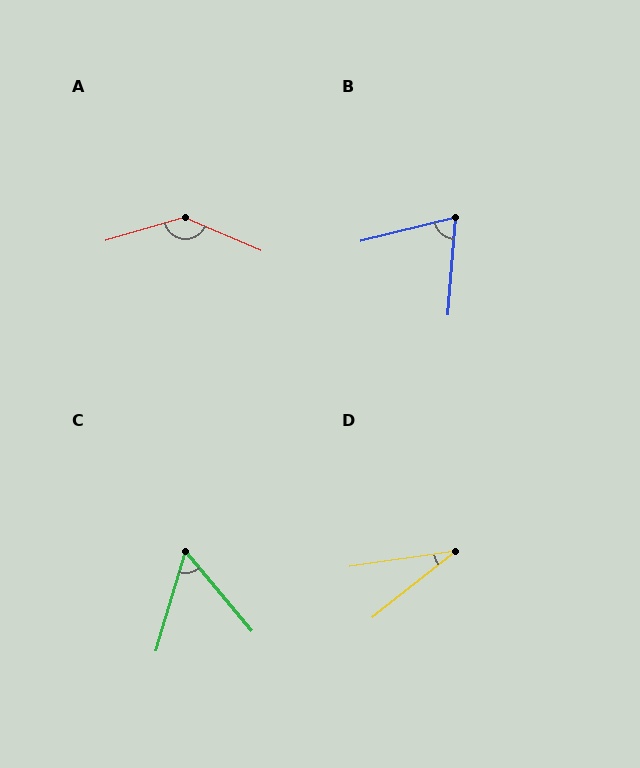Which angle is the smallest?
D, at approximately 30 degrees.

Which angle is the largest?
A, at approximately 141 degrees.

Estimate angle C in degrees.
Approximately 57 degrees.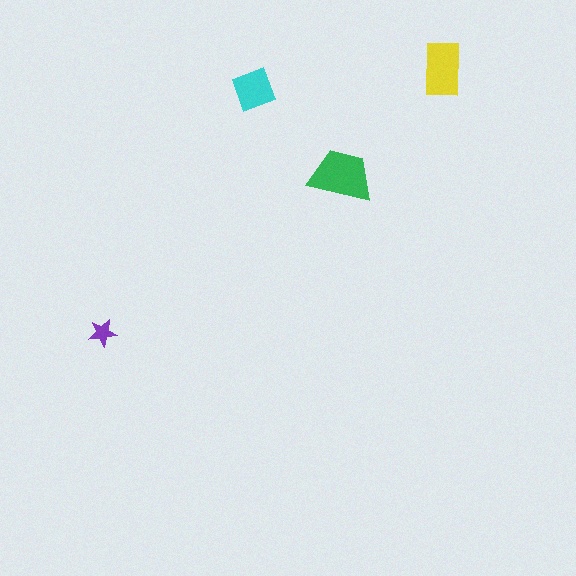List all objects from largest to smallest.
The green trapezoid, the yellow rectangle, the cyan diamond, the purple star.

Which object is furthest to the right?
The yellow rectangle is rightmost.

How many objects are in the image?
There are 4 objects in the image.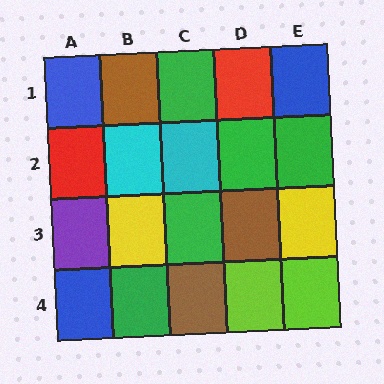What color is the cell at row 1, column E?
Blue.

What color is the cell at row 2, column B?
Cyan.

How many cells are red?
2 cells are red.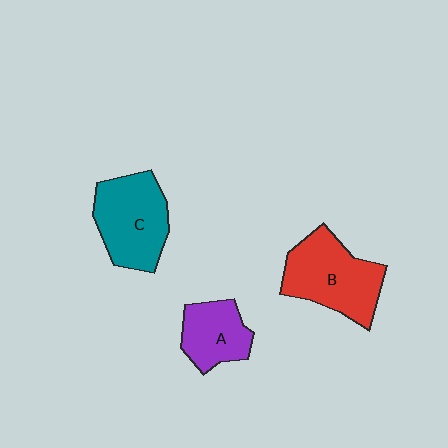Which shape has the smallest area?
Shape A (purple).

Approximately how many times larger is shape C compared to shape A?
Approximately 1.5 times.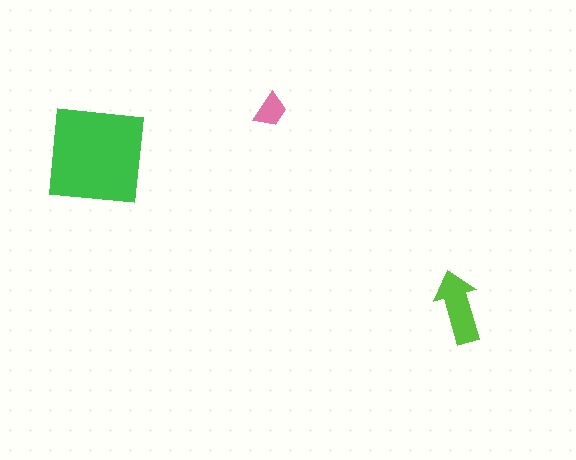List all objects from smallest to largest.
The pink trapezoid, the lime arrow, the green square.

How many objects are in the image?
There are 3 objects in the image.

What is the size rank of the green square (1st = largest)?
1st.